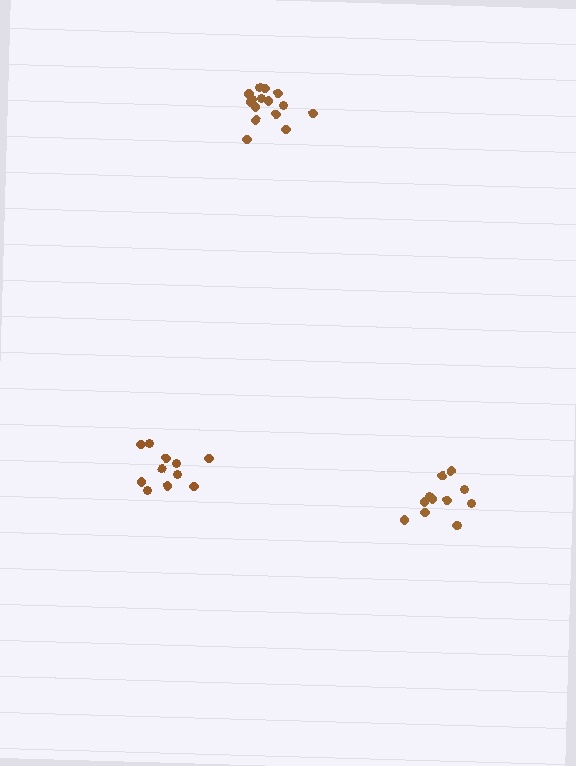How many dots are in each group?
Group 1: 15 dots, Group 2: 11 dots, Group 3: 12 dots (38 total).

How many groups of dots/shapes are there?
There are 3 groups.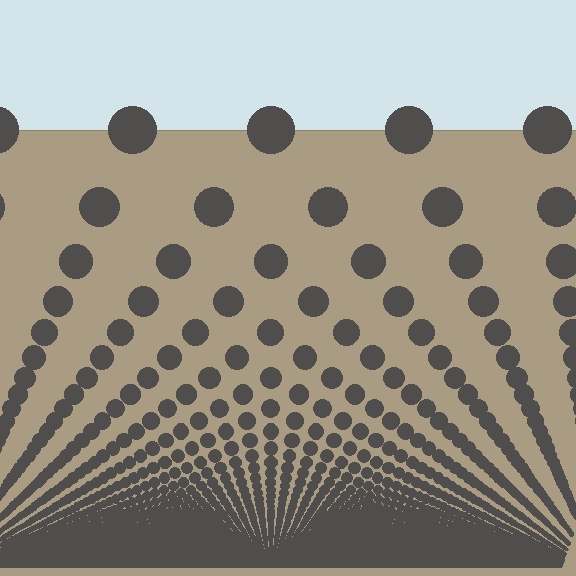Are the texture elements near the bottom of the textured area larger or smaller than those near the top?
Smaller. The gradient is inverted — elements near the bottom are smaller and denser.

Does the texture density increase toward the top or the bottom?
Density increases toward the bottom.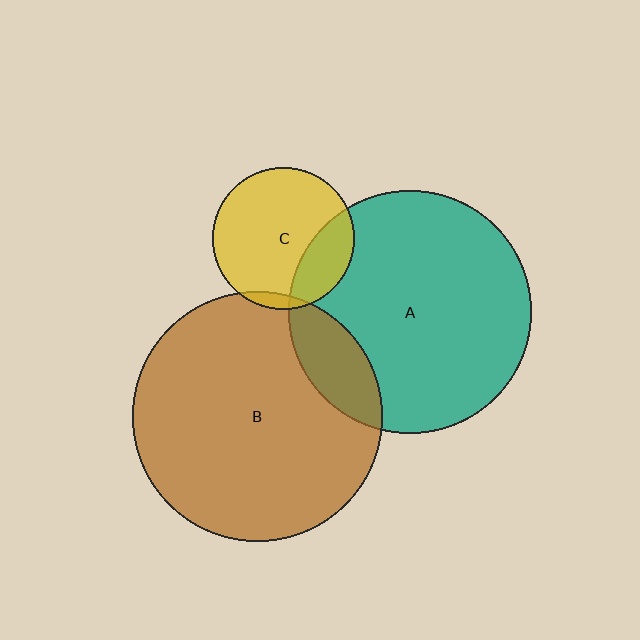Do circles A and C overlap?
Yes.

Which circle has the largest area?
Circle B (brown).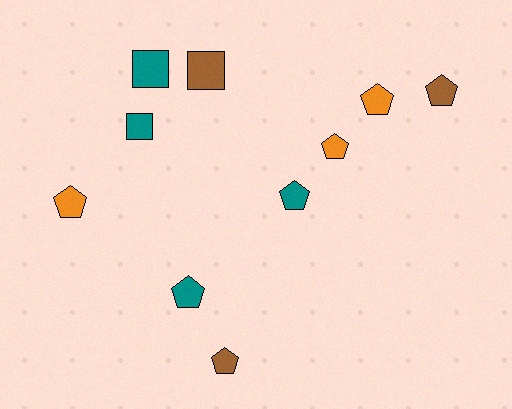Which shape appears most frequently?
Pentagon, with 7 objects.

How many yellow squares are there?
There are no yellow squares.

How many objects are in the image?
There are 10 objects.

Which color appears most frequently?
Teal, with 4 objects.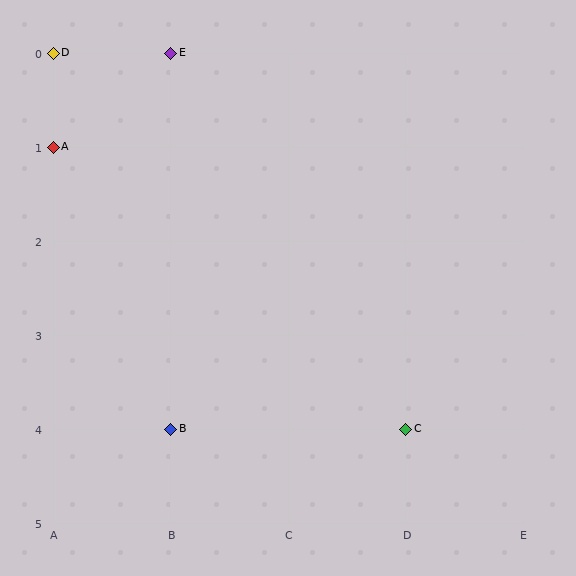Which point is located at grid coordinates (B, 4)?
Point B is at (B, 4).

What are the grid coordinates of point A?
Point A is at grid coordinates (A, 1).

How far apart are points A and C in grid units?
Points A and C are 3 columns and 3 rows apart (about 4.2 grid units diagonally).